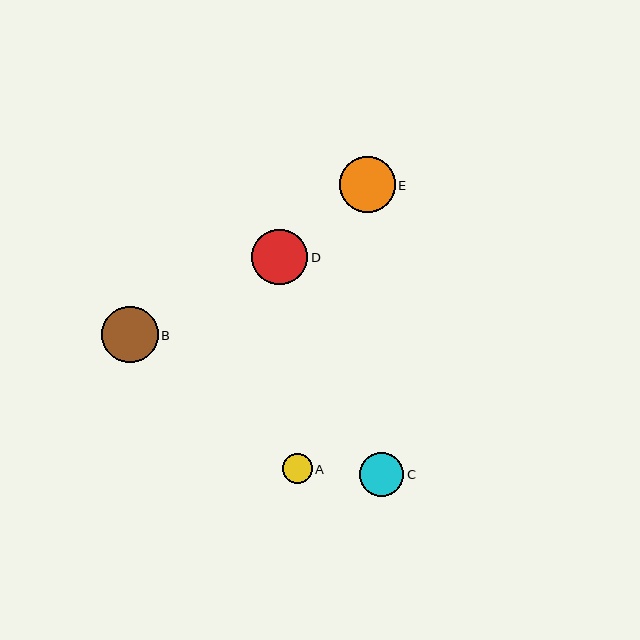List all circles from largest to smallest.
From largest to smallest: B, E, D, C, A.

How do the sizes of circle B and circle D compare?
Circle B and circle D are approximately the same size.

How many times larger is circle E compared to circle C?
Circle E is approximately 1.3 times the size of circle C.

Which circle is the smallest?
Circle A is the smallest with a size of approximately 30 pixels.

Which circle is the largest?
Circle B is the largest with a size of approximately 57 pixels.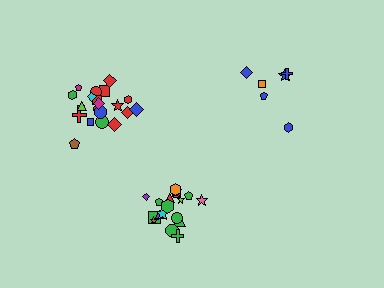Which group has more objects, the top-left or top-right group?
The top-left group.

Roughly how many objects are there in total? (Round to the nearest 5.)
Roughly 45 objects in total.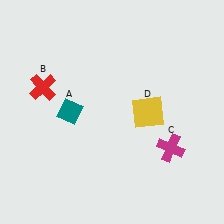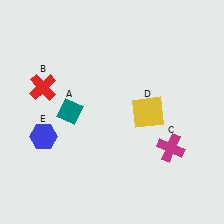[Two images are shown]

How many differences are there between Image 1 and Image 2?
There is 1 difference between the two images.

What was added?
A blue hexagon (E) was added in Image 2.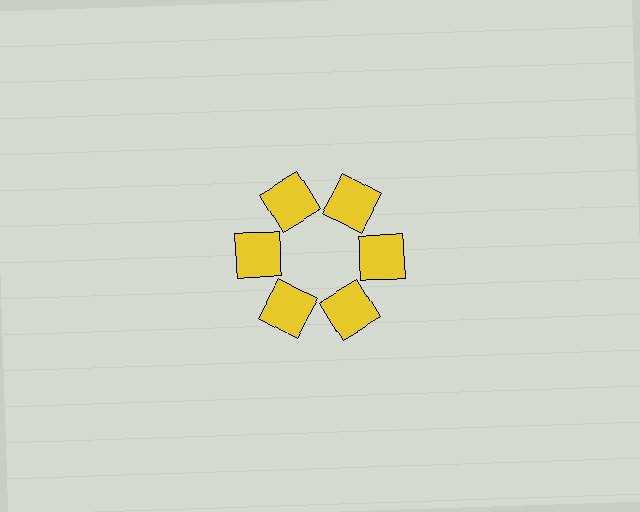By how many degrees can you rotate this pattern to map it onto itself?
The pattern maps onto itself every 60 degrees of rotation.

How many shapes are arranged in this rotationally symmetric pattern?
There are 6 shapes, arranged in 6 groups of 1.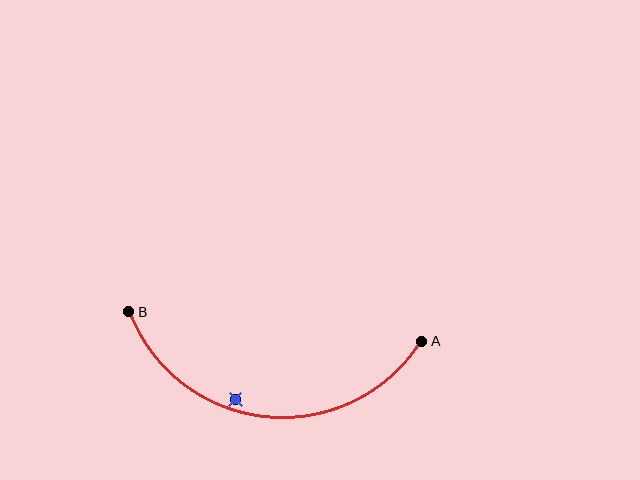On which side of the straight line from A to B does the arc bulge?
The arc bulges below the straight line connecting A and B.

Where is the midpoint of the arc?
The arc midpoint is the point on the curve farthest from the straight line joining A and B. It sits below that line.